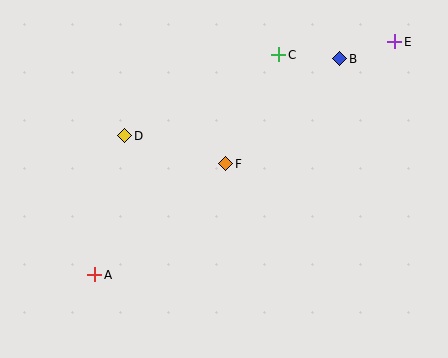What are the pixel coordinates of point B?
Point B is at (340, 59).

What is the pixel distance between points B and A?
The distance between B and A is 327 pixels.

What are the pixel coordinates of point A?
Point A is at (95, 275).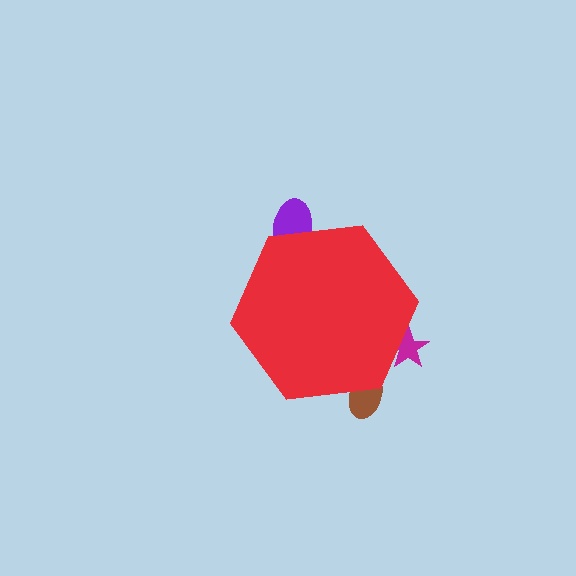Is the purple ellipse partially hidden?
Yes, the purple ellipse is partially hidden behind the red hexagon.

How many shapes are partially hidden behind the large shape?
3 shapes are partially hidden.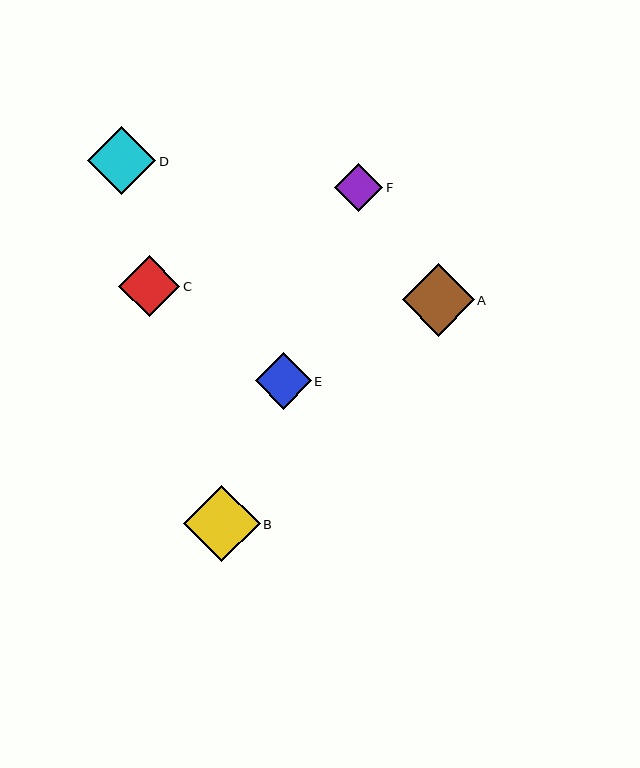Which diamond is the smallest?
Diamond F is the smallest with a size of approximately 48 pixels.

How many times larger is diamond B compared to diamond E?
Diamond B is approximately 1.4 times the size of diamond E.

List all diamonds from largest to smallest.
From largest to smallest: B, A, D, C, E, F.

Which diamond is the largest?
Diamond B is the largest with a size of approximately 76 pixels.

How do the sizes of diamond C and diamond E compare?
Diamond C and diamond E are approximately the same size.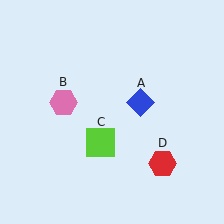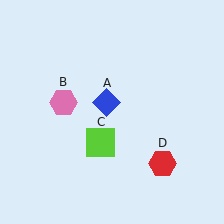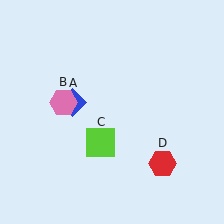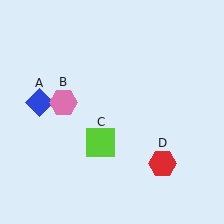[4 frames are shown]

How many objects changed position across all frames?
1 object changed position: blue diamond (object A).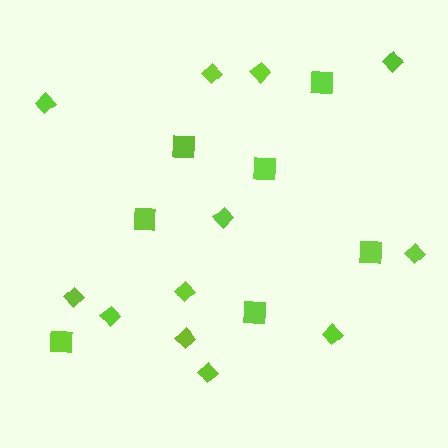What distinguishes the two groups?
There are 2 groups: one group of diamonds (12) and one group of squares (7).